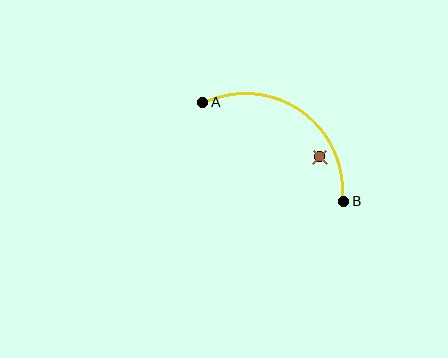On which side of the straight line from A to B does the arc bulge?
The arc bulges above and to the right of the straight line connecting A and B.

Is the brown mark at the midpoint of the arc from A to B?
No — the brown mark does not lie on the arc at all. It sits slightly inside the curve.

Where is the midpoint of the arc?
The arc midpoint is the point on the curve farthest from the straight line joining A and B. It sits above and to the right of that line.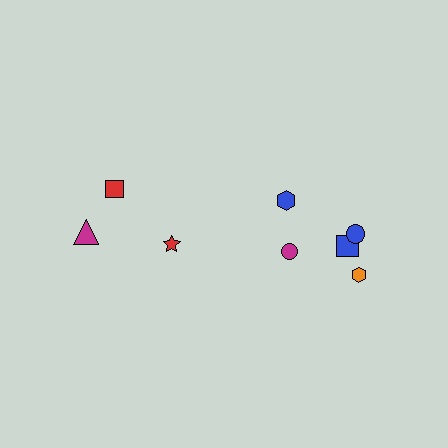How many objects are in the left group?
There are 3 objects.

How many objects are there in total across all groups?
There are 8 objects.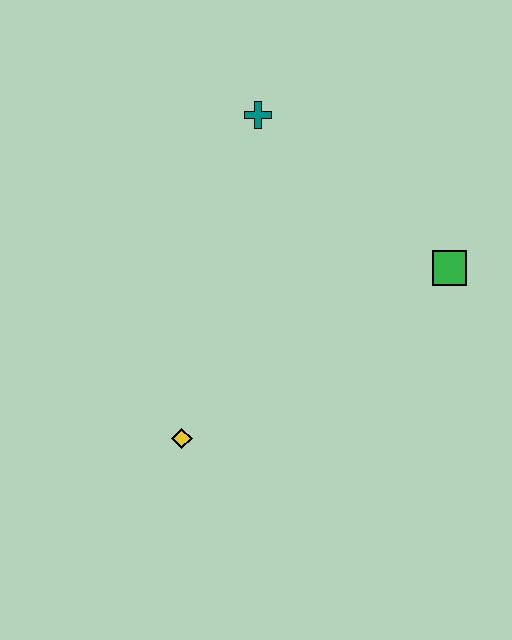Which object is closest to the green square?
The teal cross is closest to the green square.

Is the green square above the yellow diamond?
Yes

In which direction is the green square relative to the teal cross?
The green square is to the right of the teal cross.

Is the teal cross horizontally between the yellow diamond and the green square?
Yes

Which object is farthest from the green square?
The yellow diamond is farthest from the green square.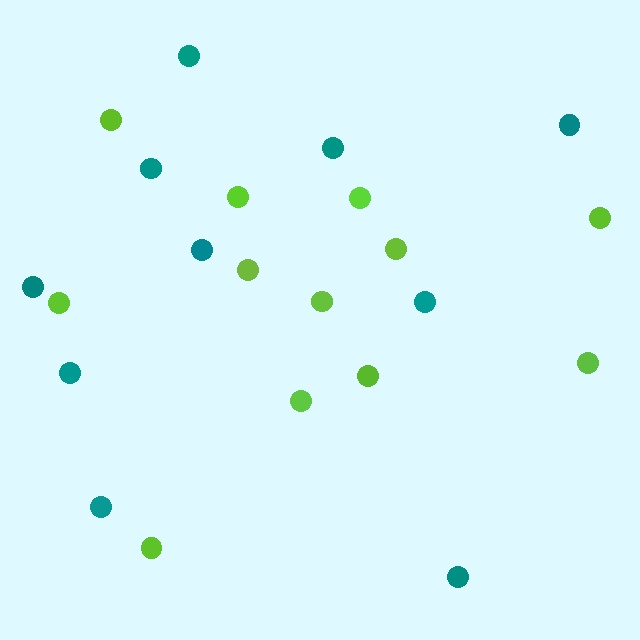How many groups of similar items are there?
There are 2 groups: one group of teal circles (10) and one group of lime circles (12).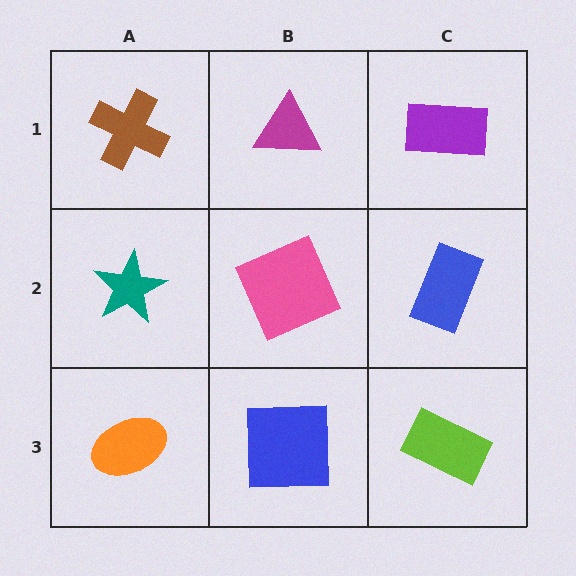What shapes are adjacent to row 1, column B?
A pink square (row 2, column B), a brown cross (row 1, column A), a purple rectangle (row 1, column C).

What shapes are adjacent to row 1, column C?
A blue rectangle (row 2, column C), a magenta triangle (row 1, column B).